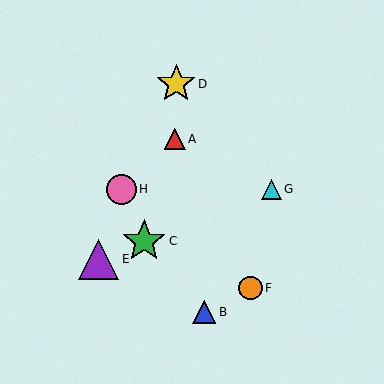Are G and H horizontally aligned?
Yes, both are at y≈189.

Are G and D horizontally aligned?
No, G is at y≈189 and D is at y≈84.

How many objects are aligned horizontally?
2 objects (G, H) are aligned horizontally.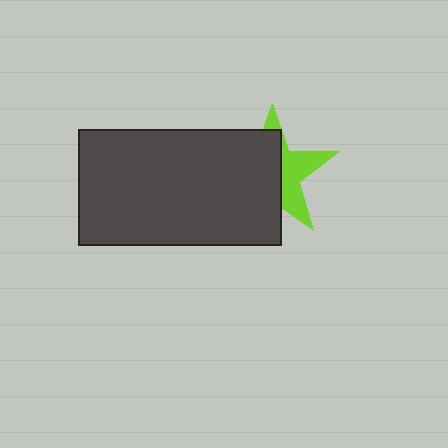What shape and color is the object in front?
The object in front is a dark gray rectangle.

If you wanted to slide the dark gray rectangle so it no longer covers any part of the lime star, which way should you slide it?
Slide it left — that is the most direct way to separate the two shapes.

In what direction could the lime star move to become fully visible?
The lime star could move right. That would shift it out from behind the dark gray rectangle entirely.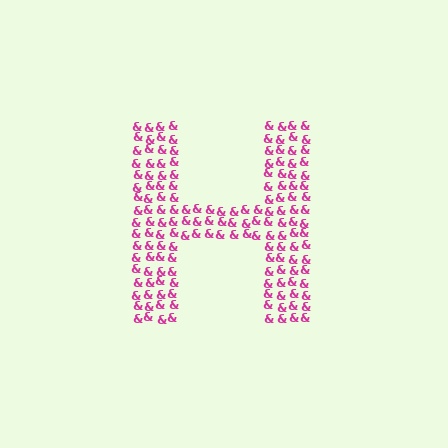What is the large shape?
The large shape is the letter H.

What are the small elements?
The small elements are ampersands.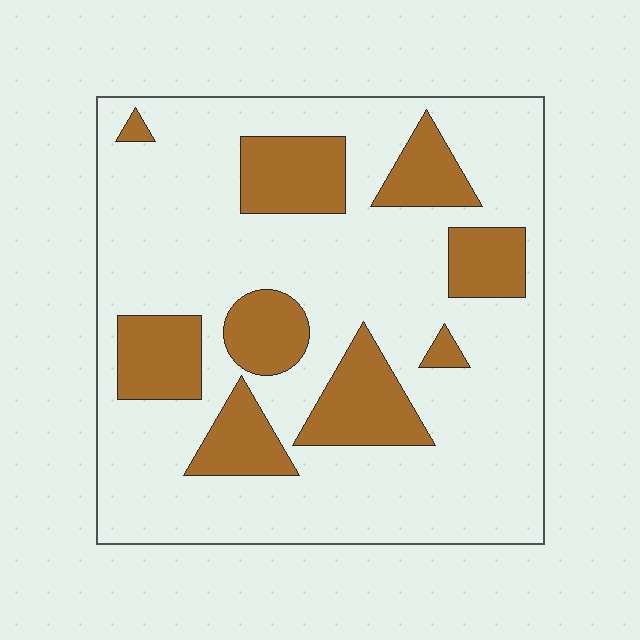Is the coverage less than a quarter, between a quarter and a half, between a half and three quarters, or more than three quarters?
Less than a quarter.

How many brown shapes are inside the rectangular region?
9.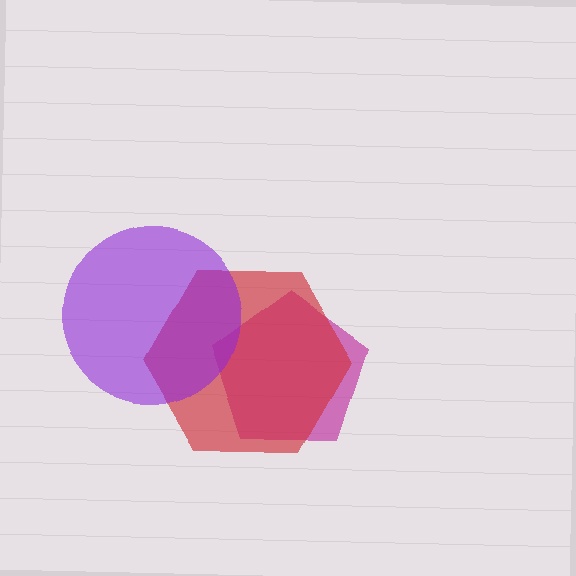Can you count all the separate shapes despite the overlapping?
Yes, there are 3 separate shapes.